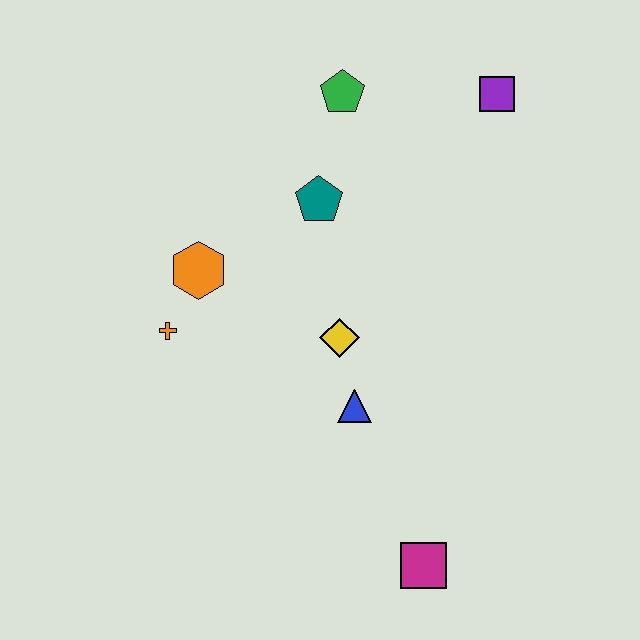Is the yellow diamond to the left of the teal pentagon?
No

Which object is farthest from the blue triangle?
The purple square is farthest from the blue triangle.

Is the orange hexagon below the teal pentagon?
Yes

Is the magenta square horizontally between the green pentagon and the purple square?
Yes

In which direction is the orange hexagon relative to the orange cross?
The orange hexagon is above the orange cross.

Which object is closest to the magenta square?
The blue triangle is closest to the magenta square.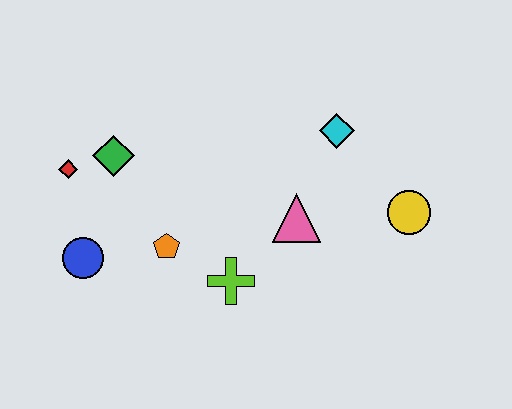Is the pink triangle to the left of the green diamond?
No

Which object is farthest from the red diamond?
The yellow circle is farthest from the red diamond.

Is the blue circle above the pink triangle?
No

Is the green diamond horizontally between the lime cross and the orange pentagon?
No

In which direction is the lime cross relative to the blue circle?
The lime cross is to the right of the blue circle.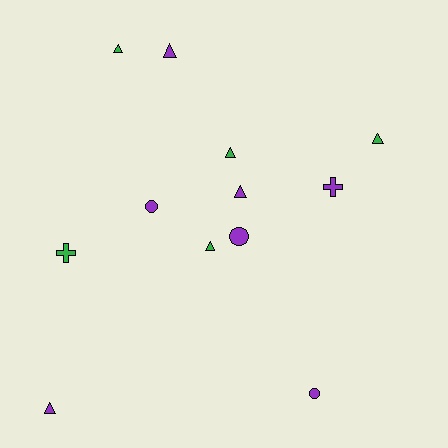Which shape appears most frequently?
Triangle, with 7 objects.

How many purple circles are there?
There are 3 purple circles.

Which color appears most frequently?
Purple, with 7 objects.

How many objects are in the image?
There are 12 objects.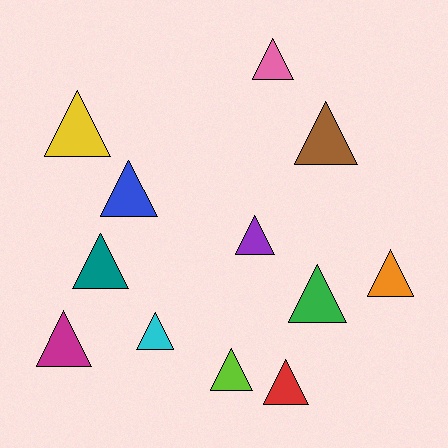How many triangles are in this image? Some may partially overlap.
There are 12 triangles.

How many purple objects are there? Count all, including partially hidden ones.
There is 1 purple object.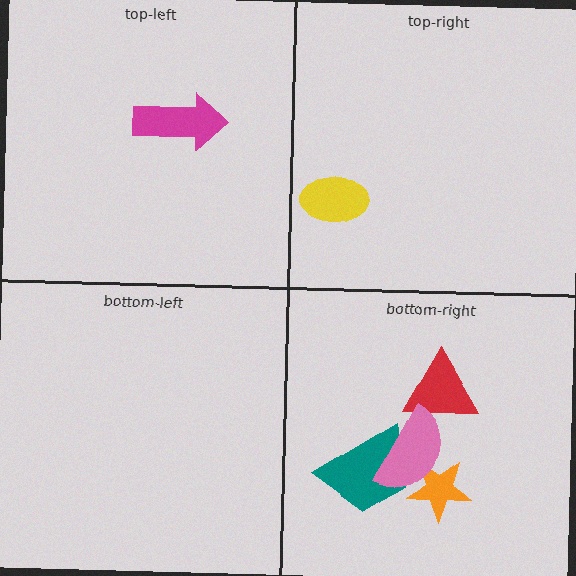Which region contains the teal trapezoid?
The bottom-right region.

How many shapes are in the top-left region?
1.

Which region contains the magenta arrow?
The top-left region.